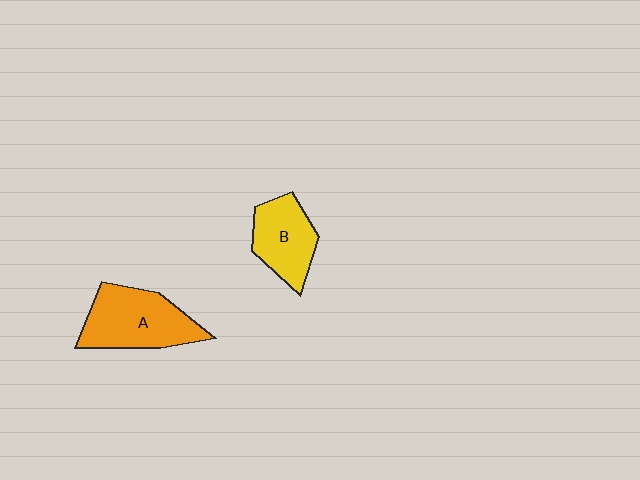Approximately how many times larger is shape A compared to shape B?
Approximately 1.4 times.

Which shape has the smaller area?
Shape B (yellow).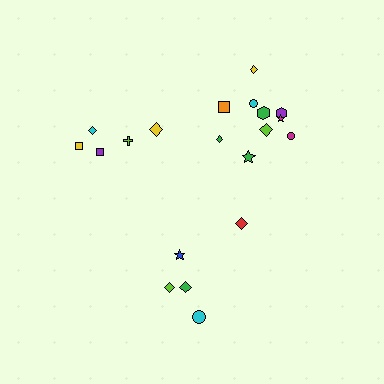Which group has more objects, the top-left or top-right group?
The top-right group.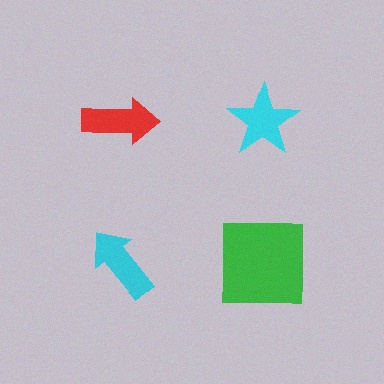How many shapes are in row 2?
2 shapes.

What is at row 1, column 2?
A cyan star.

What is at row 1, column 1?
A red arrow.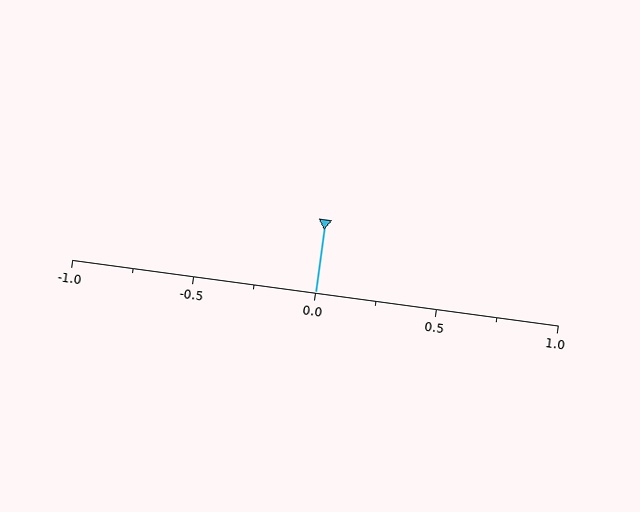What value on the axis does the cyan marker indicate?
The marker indicates approximately 0.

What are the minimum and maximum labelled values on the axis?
The axis runs from -1.0 to 1.0.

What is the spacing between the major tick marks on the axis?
The major ticks are spaced 0.5 apart.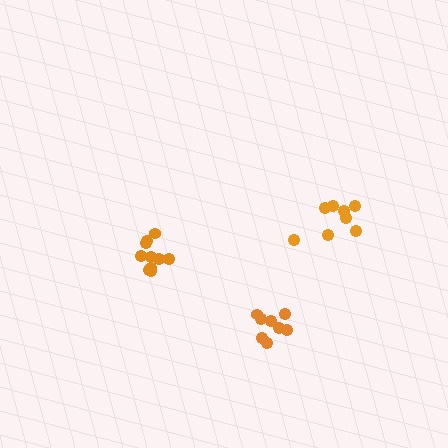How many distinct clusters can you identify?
There are 3 distinct clusters.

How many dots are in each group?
Group 1: 10 dots, Group 2: 8 dots, Group 3: 8 dots (26 total).